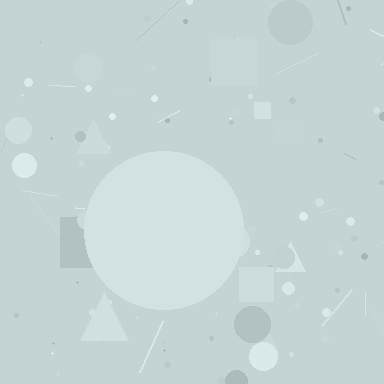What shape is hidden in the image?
A circle is hidden in the image.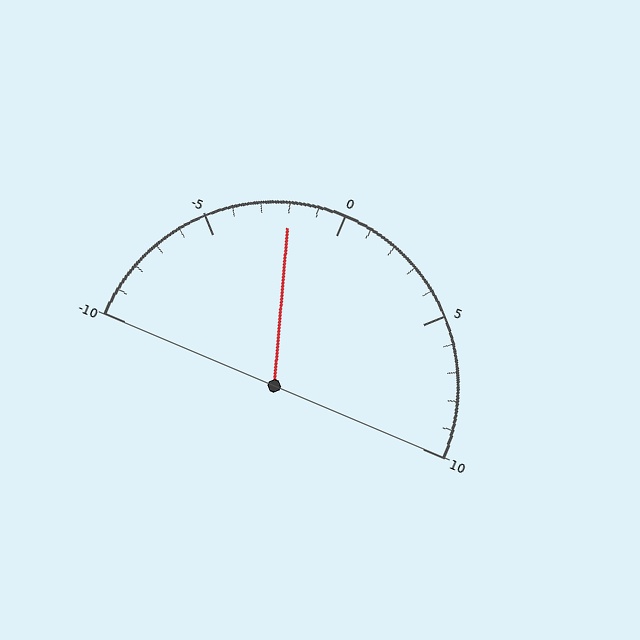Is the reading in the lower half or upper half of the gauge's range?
The reading is in the lower half of the range (-10 to 10).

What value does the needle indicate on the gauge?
The needle indicates approximately -2.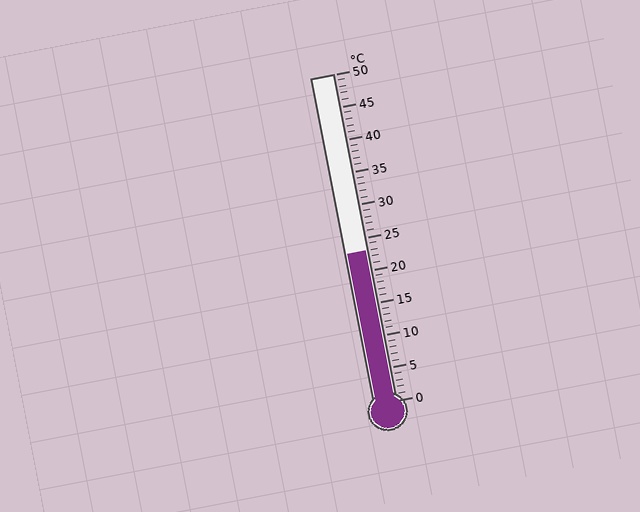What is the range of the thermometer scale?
The thermometer scale ranges from 0°C to 50°C.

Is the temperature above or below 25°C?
The temperature is below 25°C.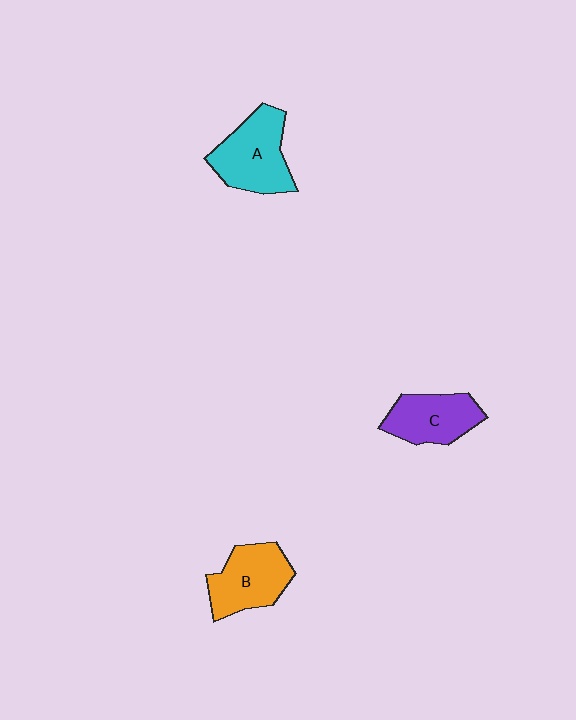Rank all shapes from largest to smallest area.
From largest to smallest: A (cyan), B (orange), C (purple).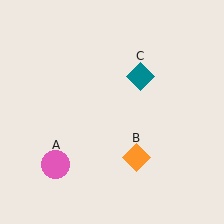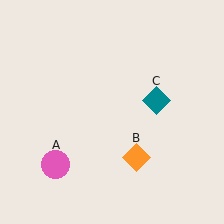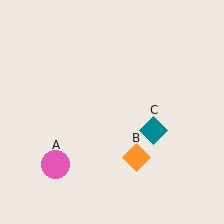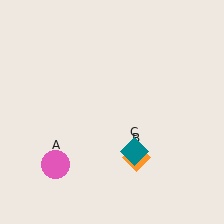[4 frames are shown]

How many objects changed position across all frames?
1 object changed position: teal diamond (object C).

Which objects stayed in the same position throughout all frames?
Pink circle (object A) and orange diamond (object B) remained stationary.